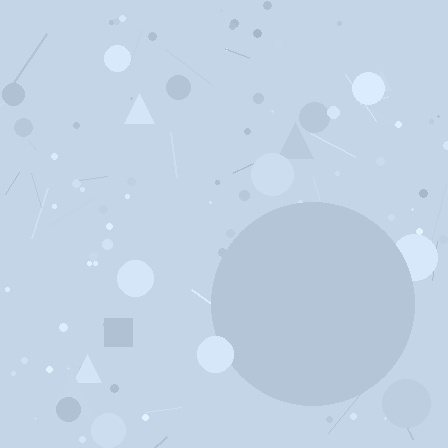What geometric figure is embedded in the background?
A circle is embedded in the background.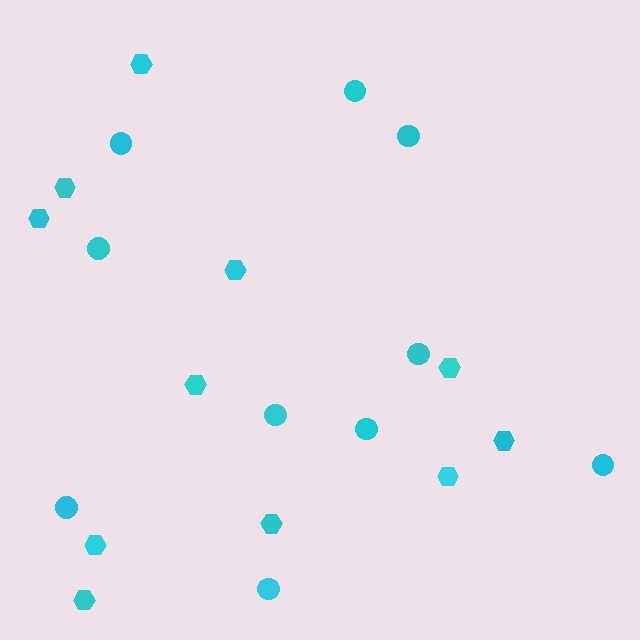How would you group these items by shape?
There are 2 groups: one group of hexagons (11) and one group of circles (10).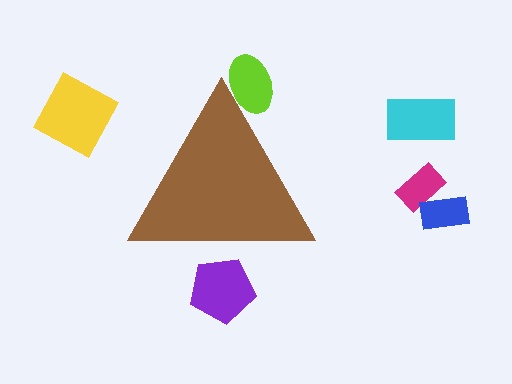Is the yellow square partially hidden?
No, the yellow square is fully visible.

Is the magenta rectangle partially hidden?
No, the magenta rectangle is fully visible.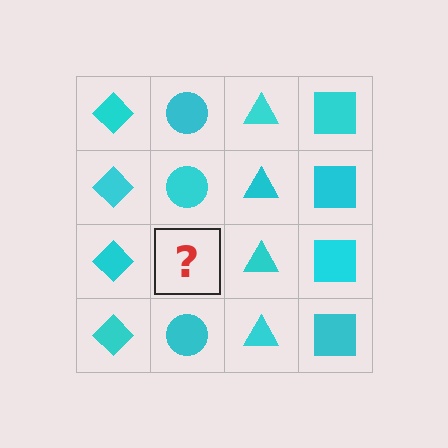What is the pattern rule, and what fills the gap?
The rule is that each column has a consistent shape. The gap should be filled with a cyan circle.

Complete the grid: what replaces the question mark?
The question mark should be replaced with a cyan circle.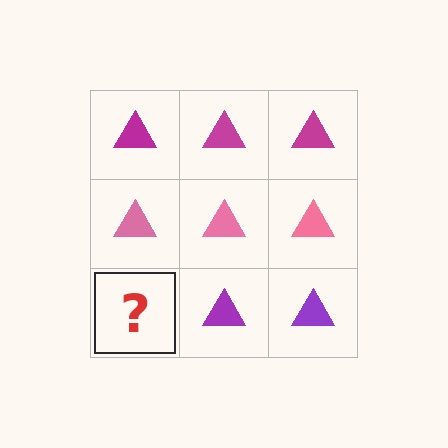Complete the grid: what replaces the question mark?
The question mark should be replaced with a purple triangle.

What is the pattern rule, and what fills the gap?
The rule is that each row has a consistent color. The gap should be filled with a purple triangle.